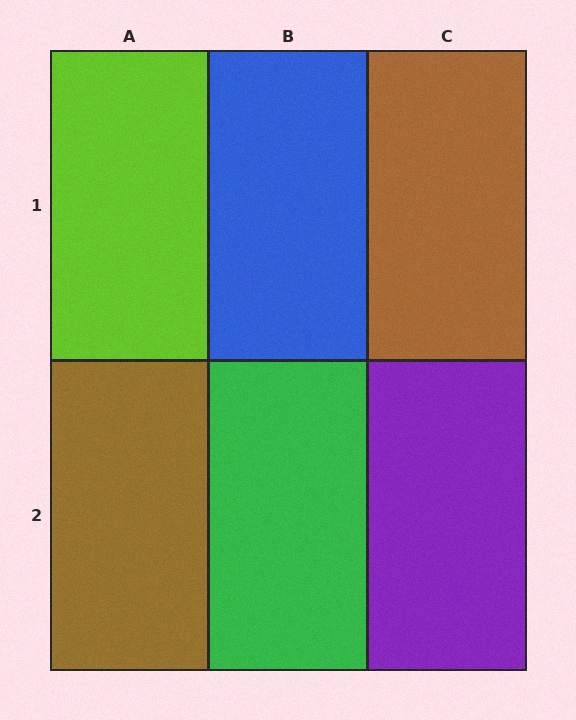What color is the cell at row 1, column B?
Blue.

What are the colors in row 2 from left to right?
Brown, green, purple.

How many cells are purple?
1 cell is purple.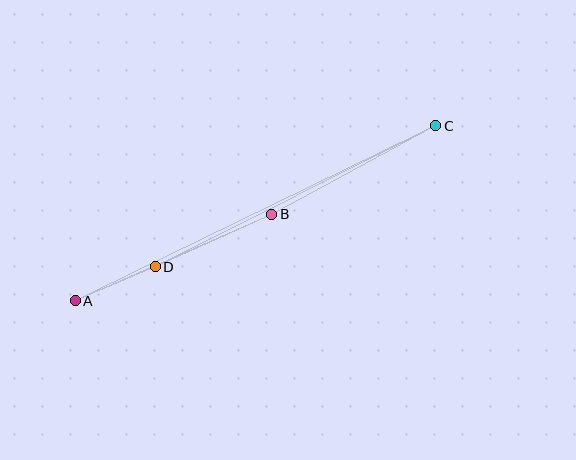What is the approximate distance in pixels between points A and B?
The distance between A and B is approximately 215 pixels.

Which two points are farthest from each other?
Points A and C are farthest from each other.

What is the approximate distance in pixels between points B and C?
The distance between B and C is approximately 186 pixels.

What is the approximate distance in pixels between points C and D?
The distance between C and D is approximately 314 pixels.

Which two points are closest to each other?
Points A and D are closest to each other.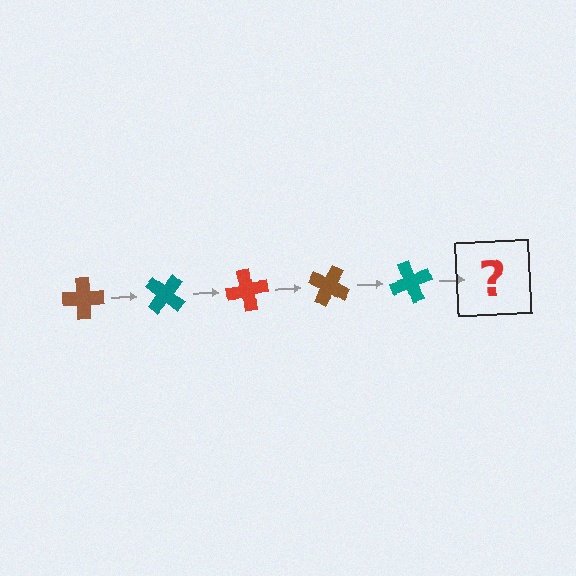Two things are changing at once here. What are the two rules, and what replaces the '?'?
The two rules are that it rotates 40 degrees each step and the color cycles through brown, teal, and red. The '?' should be a red cross, rotated 200 degrees from the start.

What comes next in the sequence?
The next element should be a red cross, rotated 200 degrees from the start.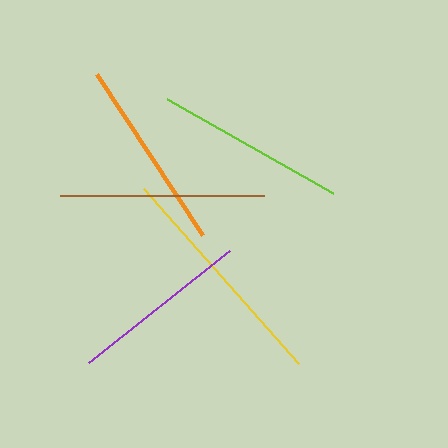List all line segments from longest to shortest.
From longest to shortest: yellow, brown, orange, lime, purple.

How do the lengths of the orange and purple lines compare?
The orange and purple lines are approximately the same length.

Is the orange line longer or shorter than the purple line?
The orange line is longer than the purple line.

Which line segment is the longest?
The yellow line is the longest at approximately 233 pixels.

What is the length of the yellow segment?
The yellow segment is approximately 233 pixels long.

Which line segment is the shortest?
The purple line is the shortest at approximately 180 pixels.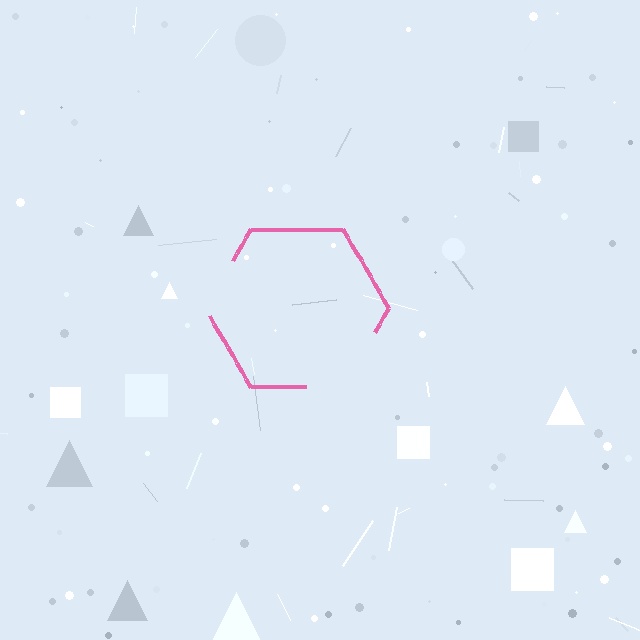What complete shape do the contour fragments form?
The contour fragments form a hexagon.